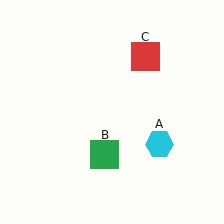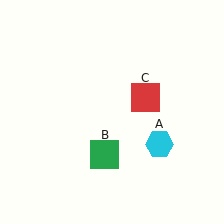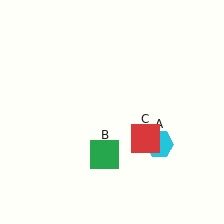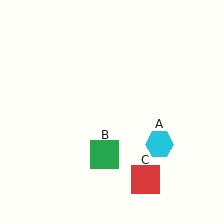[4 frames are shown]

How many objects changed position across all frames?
1 object changed position: red square (object C).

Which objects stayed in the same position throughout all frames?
Cyan hexagon (object A) and green square (object B) remained stationary.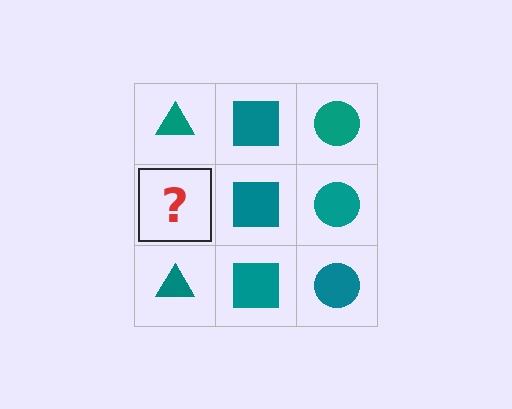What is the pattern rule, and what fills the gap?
The rule is that each column has a consistent shape. The gap should be filled with a teal triangle.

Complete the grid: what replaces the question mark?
The question mark should be replaced with a teal triangle.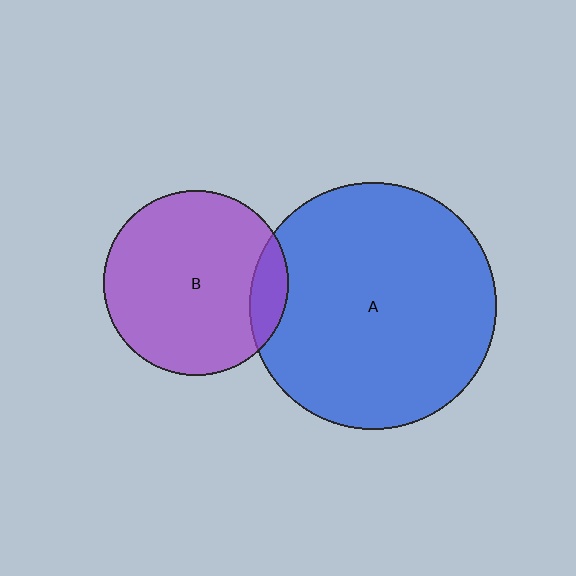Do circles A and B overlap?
Yes.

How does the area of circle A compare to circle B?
Approximately 1.8 times.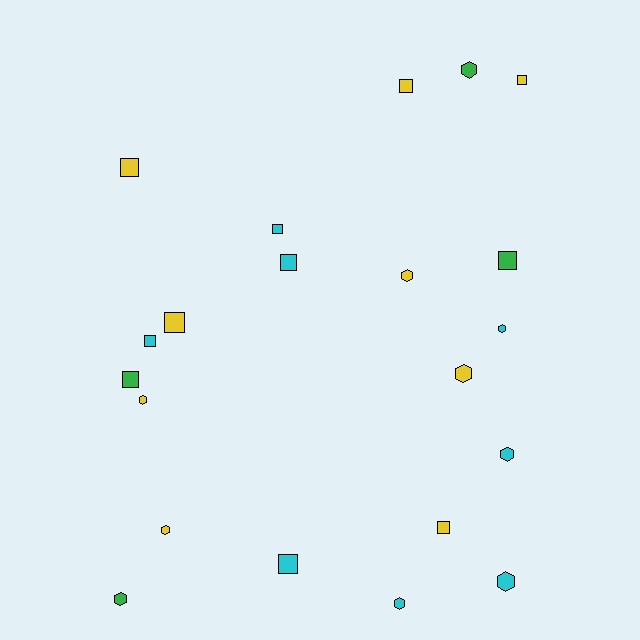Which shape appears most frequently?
Square, with 11 objects.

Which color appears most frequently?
Yellow, with 9 objects.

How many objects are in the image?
There are 21 objects.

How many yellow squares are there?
There are 5 yellow squares.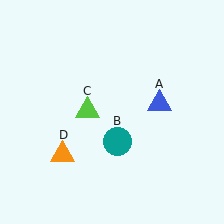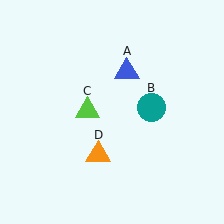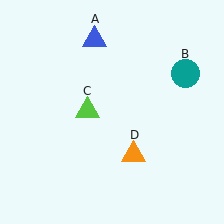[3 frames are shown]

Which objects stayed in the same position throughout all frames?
Lime triangle (object C) remained stationary.